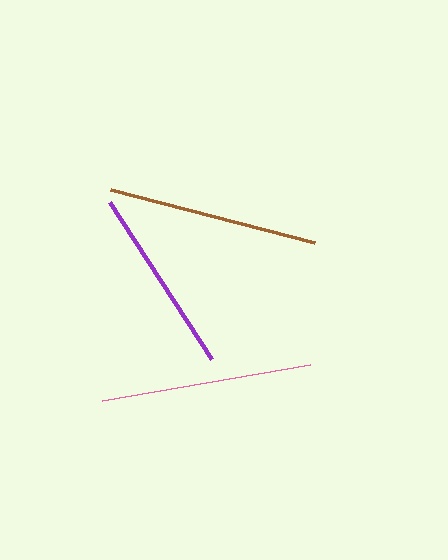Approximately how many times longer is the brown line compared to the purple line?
The brown line is approximately 1.1 times the length of the purple line.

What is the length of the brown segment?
The brown segment is approximately 211 pixels long.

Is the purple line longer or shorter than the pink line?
The pink line is longer than the purple line.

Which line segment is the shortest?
The purple line is the shortest at approximately 188 pixels.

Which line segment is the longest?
The brown line is the longest at approximately 211 pixels.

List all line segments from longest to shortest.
From longest to shortest: brown, pink, purple.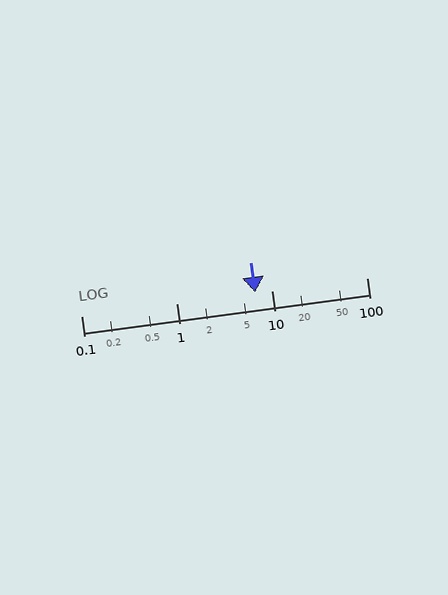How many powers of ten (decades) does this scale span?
The scale spans 3 decades, from 0.1 to 100.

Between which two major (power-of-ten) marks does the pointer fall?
The pointer is between 1 and 10.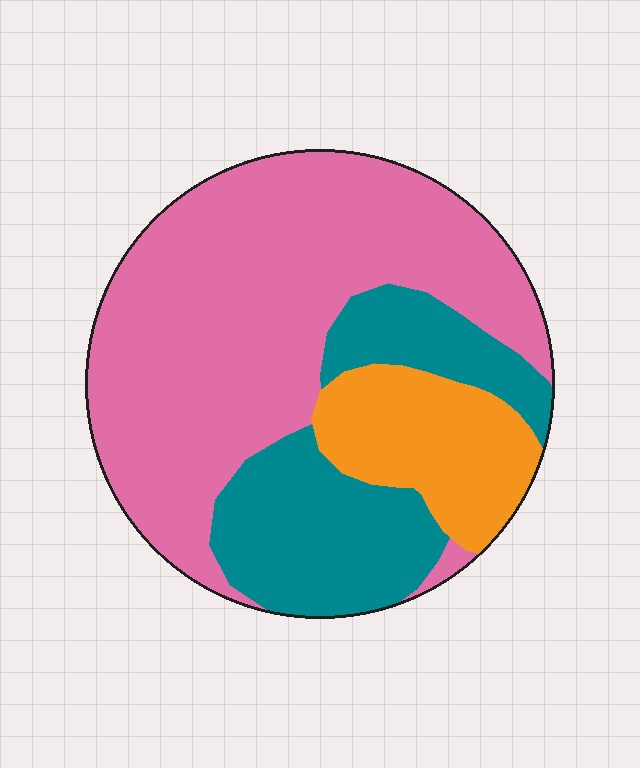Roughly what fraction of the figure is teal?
Teal takes up between a quarter and a half of the figure.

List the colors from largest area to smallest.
From largest to smallest: pink, teal, orange.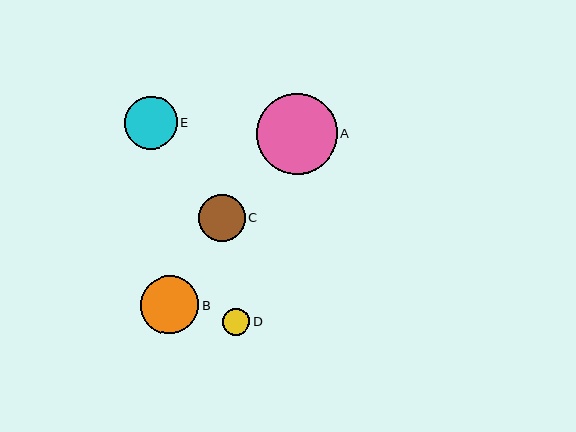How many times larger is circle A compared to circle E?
Circle A is approximately 1.5 times the size of circle E.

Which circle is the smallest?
Circle D is the smallest with a size of approximately 27 pixels.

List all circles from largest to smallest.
From largest to smallest: A, B, E, C, D.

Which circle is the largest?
Circle A is the largest with a size of approximately 81 pixels.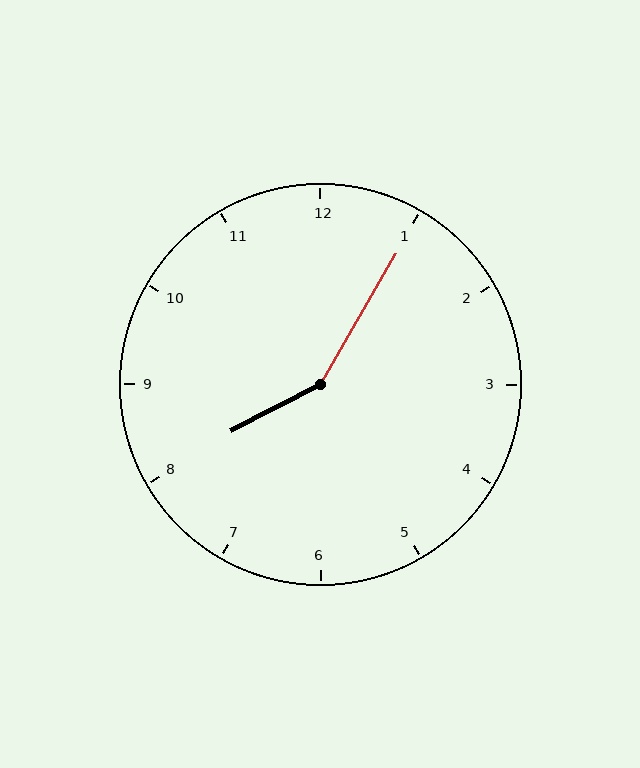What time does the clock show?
8:05.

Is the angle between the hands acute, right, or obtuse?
It is obtuse.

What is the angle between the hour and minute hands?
Approximately 148 degrees.